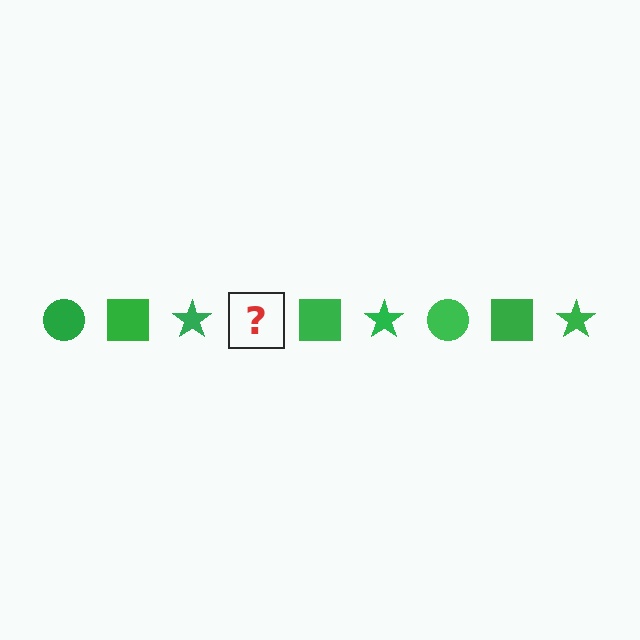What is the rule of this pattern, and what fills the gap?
The rule is that the pattern cycles through circle, square, star shapes in green. The gap should be filled with a green circle.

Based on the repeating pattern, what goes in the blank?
The blank should be a green circle.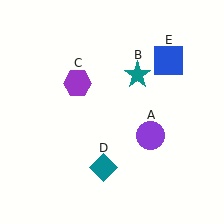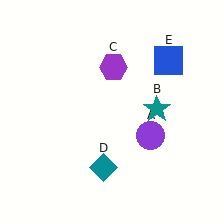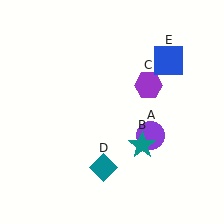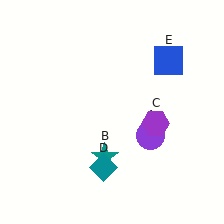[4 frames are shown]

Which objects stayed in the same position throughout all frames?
Purple circle (object A) and teal diamond (object D) and blue square (object E) remained stationary.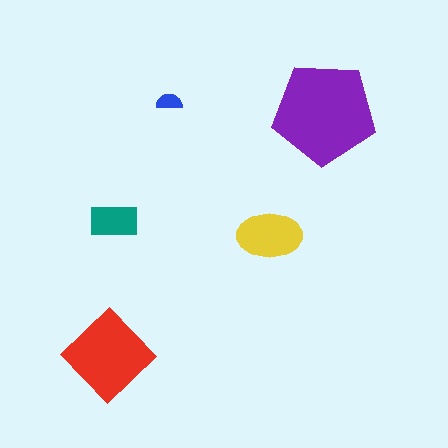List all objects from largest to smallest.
The purple pentagon, the red diamond, the yellow ellipse, the teal rectangle, the blue semicircle.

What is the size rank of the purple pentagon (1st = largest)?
1st.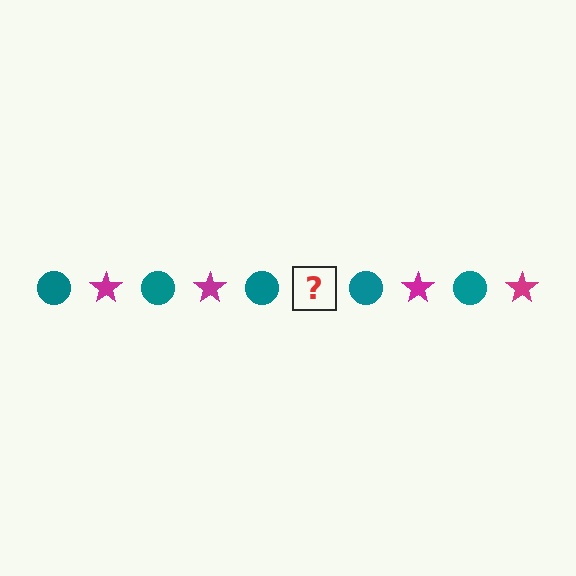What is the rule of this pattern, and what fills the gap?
The rule is that the pattern alternates between teal circle and magenta star. The gap should be filled with a magenta star.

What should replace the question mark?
The question mark should be replaced with a magenta star.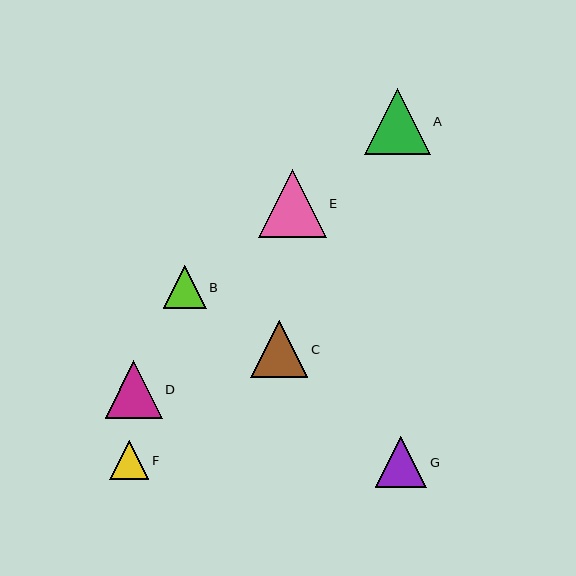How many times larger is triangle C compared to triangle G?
Triangle C is approximately 1.1 times the size of triangle G.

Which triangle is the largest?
Triangle E is the largest with a size of approximately 68 pixels.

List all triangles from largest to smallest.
From largest to smallest: E, A, D, C, G, B, F.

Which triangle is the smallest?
Triangle F is the smallest with a size of approximately 39 pixels.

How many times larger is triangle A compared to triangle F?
Triangle A is approximately 1.7 times the size of triangle F.